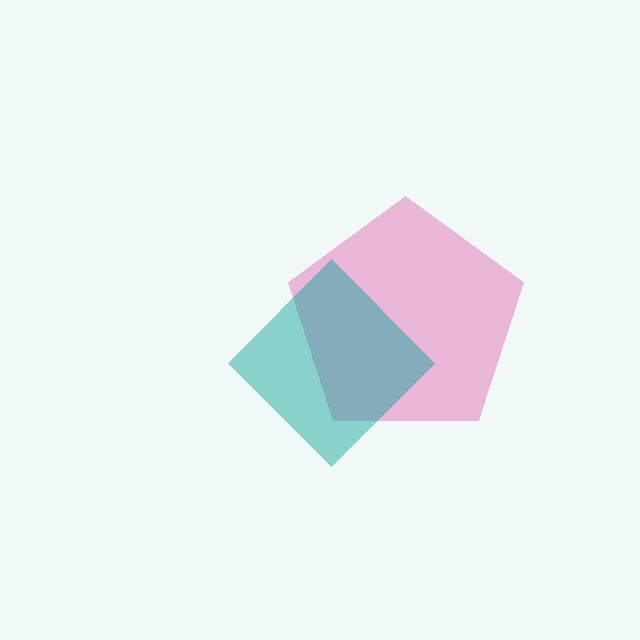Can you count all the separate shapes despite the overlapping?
Yes, there are 2 separate shapes.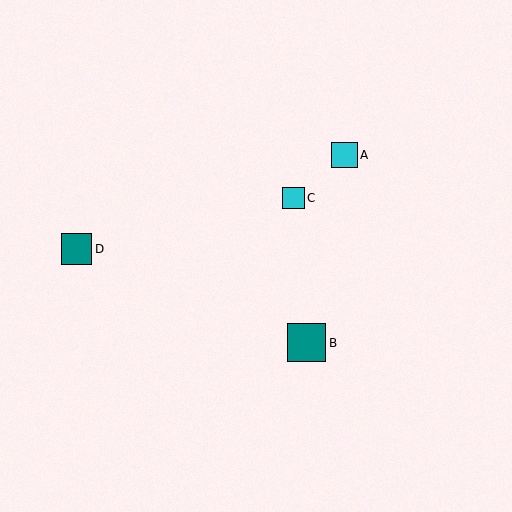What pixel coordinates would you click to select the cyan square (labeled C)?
Click at (293, 198) to select the cyan square C.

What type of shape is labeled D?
Shape D is a teal square.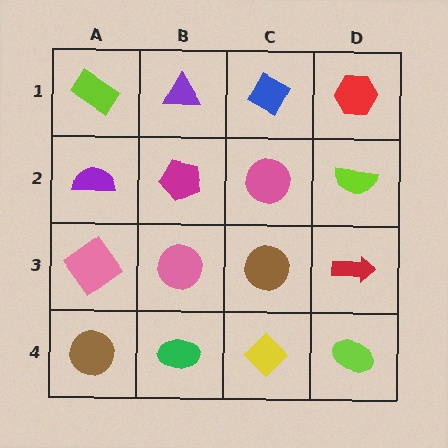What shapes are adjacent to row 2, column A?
A lime rectangle (row 1, column A), a pink diamond (row 3, column A), a magenta pentagon (row 2, column B).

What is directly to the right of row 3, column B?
A brown circle.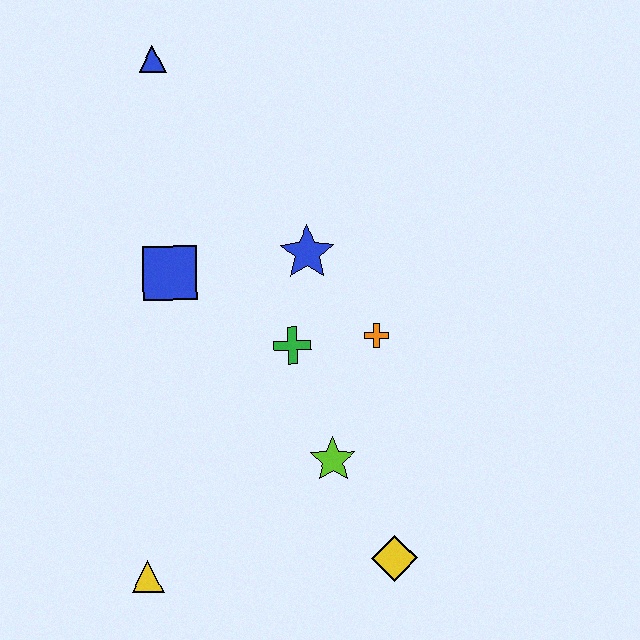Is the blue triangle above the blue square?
Yes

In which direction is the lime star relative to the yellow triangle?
The lime star is to the right of the yellow triangle.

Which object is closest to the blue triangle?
The blue square is closest to the blue triangle.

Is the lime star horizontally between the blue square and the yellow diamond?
Yes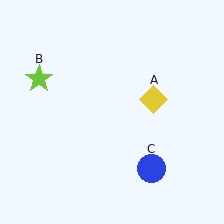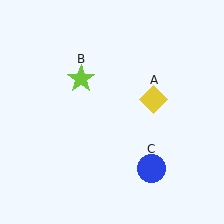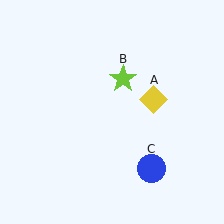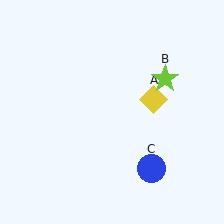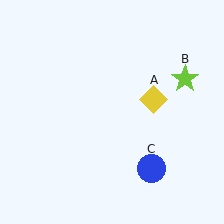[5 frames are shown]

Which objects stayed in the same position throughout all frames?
Yellow diamond (object A) and blue circle (object C) remained stationary.